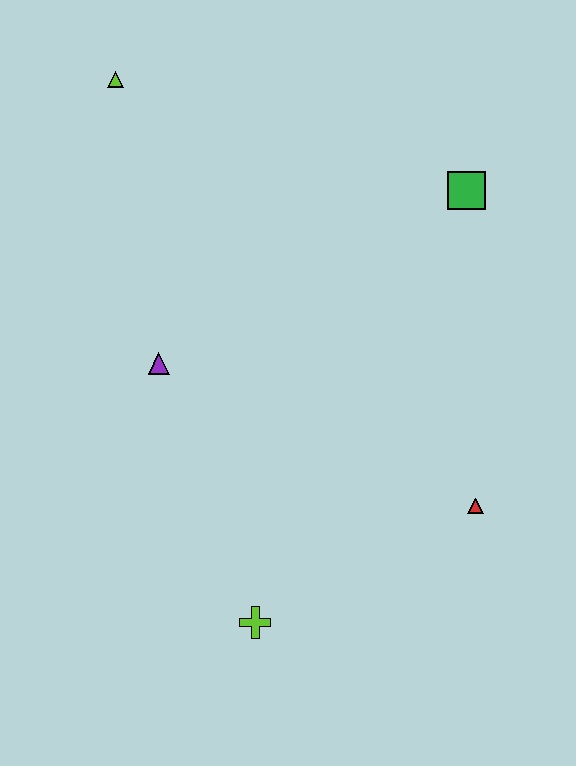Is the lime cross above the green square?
No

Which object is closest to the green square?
The red triangle is closest to the green square.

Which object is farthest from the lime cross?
The lime triangle is farthest from the lime cross.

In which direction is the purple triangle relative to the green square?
The purple triangle is to the left of the green square.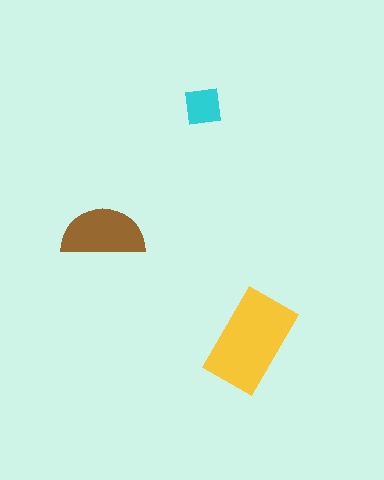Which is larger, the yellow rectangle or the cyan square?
The yellow rectangle.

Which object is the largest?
The yellow rectangle.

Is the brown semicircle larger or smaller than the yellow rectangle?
Smaller.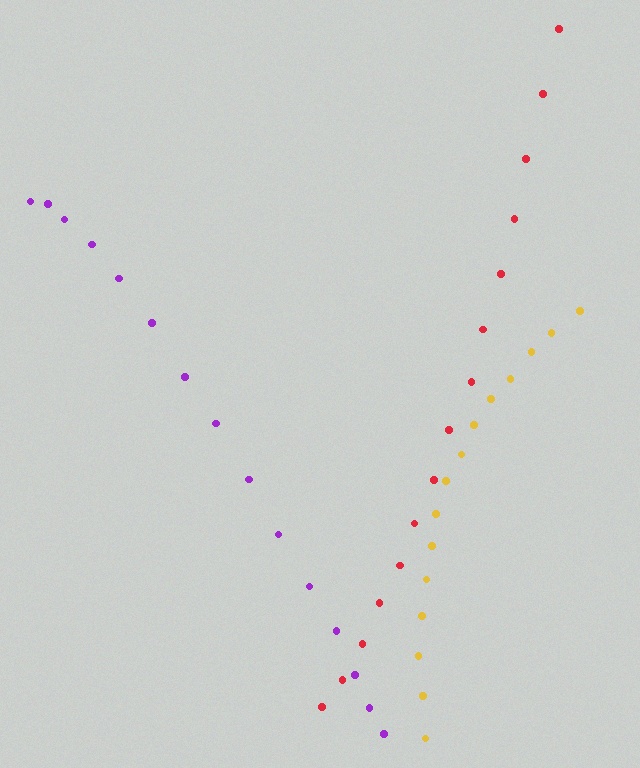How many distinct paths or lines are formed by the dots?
There are 3 distinct paths.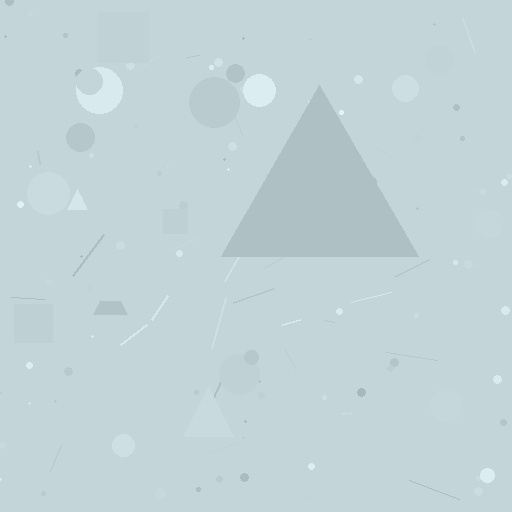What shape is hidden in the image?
A triangle is hidden in the image.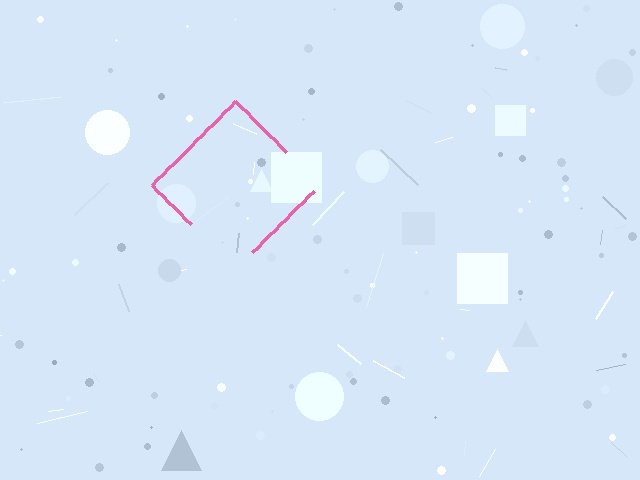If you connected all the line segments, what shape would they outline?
They would outline a diamond.